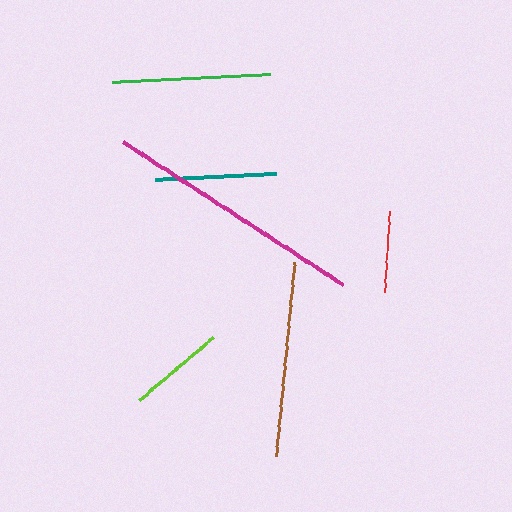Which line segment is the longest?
The magenta line is the longest at approximately 262 pixels.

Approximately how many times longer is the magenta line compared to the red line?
The magenta line is approximately 3.2 times the length of the red line.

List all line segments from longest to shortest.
From longest to shortest: magenta, brown, green, teal, lime, red.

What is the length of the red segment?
The red segment is approximately 81 pixels long.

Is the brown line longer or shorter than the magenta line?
The magenta line is longer than the brown line.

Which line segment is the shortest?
The red line is the shortest at approximately 81 pixels.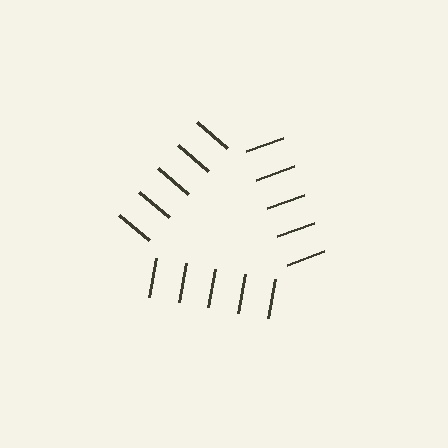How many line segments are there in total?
15 — 5 along each of the 3 edges.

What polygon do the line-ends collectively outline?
An illusory triangle — the line segments terminate on its edges but no continuous stroke is drawn.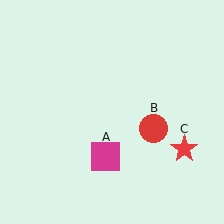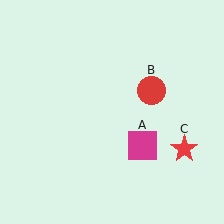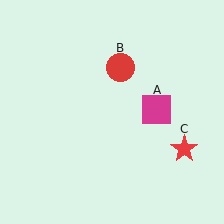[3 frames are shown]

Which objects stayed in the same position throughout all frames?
Red star (object C) remained stationary.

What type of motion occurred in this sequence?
The magenta square (object A), red circle (object B) rotated counterclockwise around the center of the scene.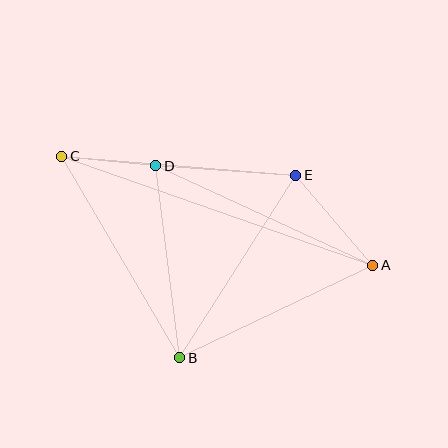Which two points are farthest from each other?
Points A and C are farthest from each other.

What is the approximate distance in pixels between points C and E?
The distance between C and E is approximately 235 pixels.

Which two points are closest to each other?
Points C and D are closest to each other.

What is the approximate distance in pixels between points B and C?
The distance between B and C is approximately 233 pixels.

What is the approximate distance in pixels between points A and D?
The distance between A and D is approximately 239 pixels.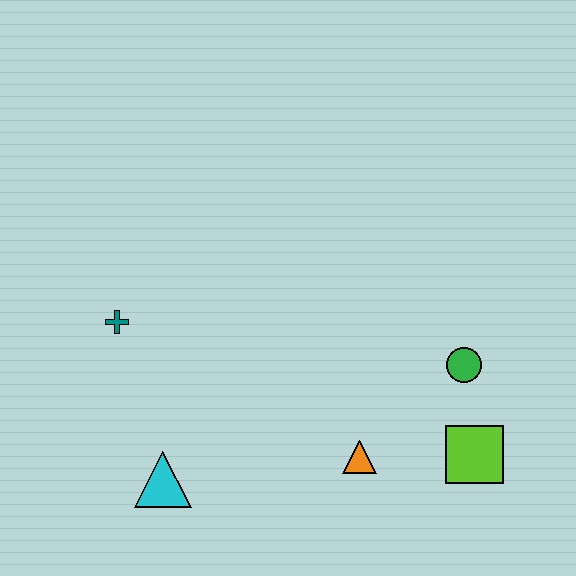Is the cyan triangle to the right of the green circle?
No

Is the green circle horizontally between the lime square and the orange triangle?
Yes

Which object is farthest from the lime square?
The teal cross is farthest from the lime square.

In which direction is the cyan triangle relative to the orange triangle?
The cyan triangle is to the left of the orange triangle.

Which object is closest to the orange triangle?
The lime square is closest to the orange triangle.